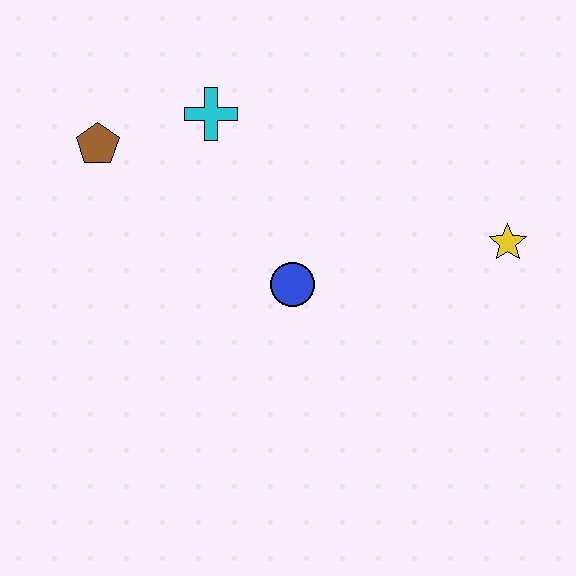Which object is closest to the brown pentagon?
The cyan cross is closest to the brown pentagon.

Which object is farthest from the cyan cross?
The yellow star is farthest from the cyan cross.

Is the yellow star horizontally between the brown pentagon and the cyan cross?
No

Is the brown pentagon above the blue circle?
Yes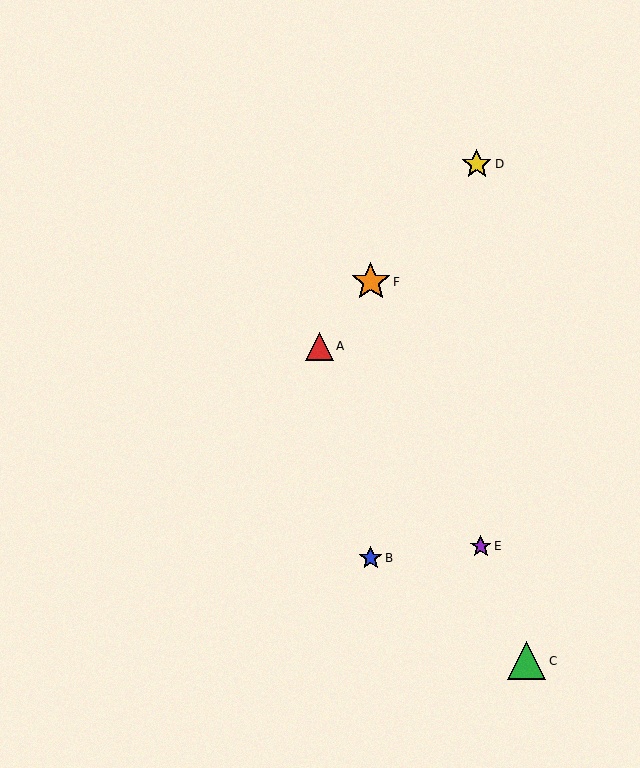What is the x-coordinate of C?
Object C is at x≈527.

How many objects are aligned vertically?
2 objects (B, F) are aligned vertically.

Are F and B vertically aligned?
Yes, both are at x≈371.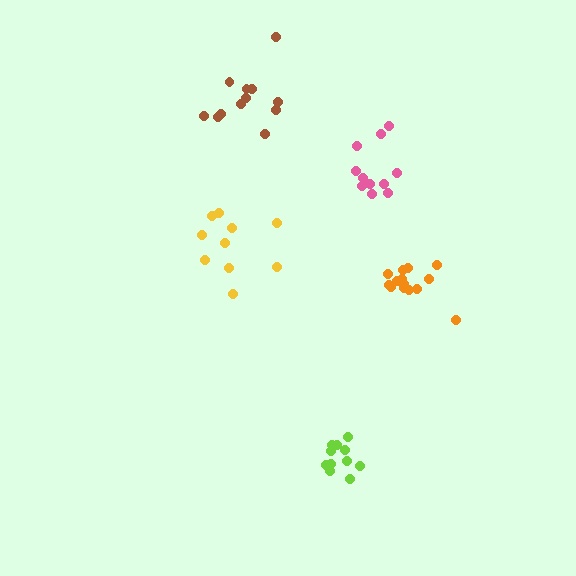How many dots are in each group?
Group 1: 11 dots, Group 2: 12 dots, Group 3: 15 dots, Group 4: 11 dots, Group 5: 10 dots (59 total).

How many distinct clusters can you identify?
There are 5 distinct clusters.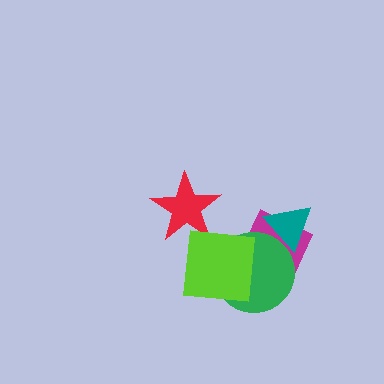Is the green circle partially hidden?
Yes, it is partially covered by another shape.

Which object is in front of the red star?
The lime square is in front of the red star.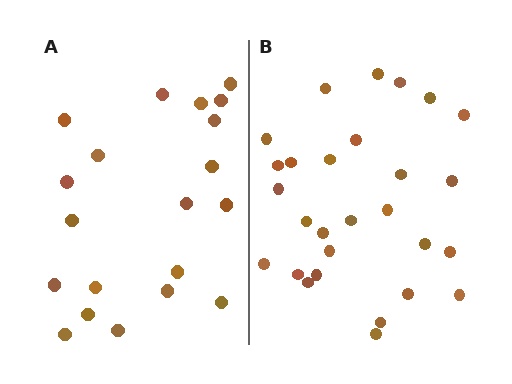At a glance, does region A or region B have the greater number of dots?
Region B (the right region) has more dots.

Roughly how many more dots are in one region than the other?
Region B has roughly 8 or so more dots than region A.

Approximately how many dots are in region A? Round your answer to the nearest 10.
About 20 dots.